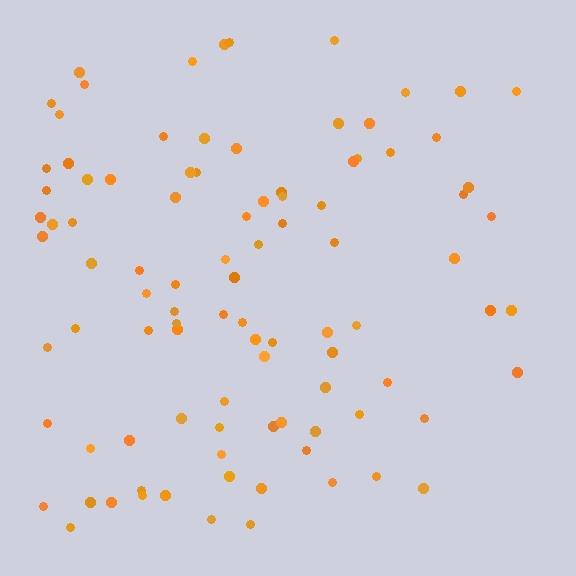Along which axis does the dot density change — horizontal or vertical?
Horizontal.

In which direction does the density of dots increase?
From right to left, with the left side densest.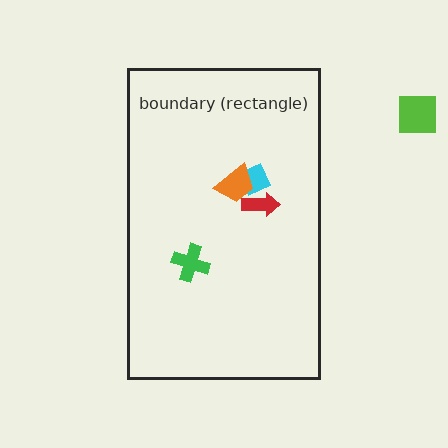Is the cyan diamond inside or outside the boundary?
Inside.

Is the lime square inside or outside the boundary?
Outside.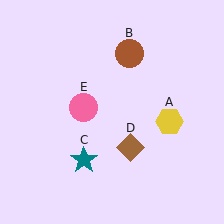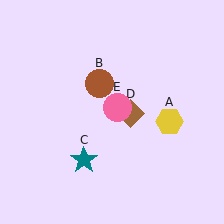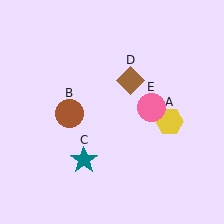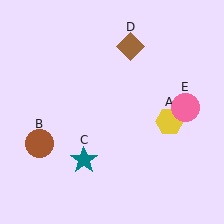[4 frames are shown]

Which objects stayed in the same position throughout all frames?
Yellow hexagon (object A) and teal star (object C) remained stationary.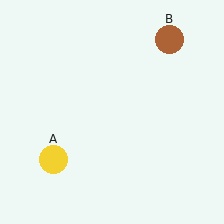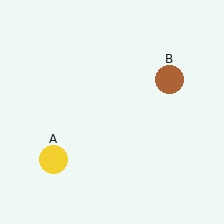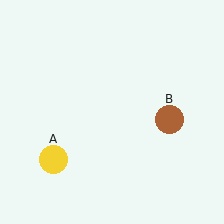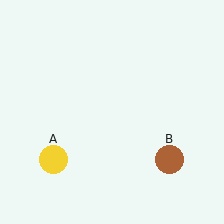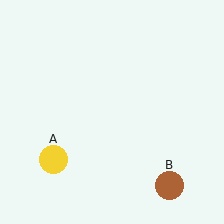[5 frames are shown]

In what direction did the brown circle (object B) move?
The brown circle (object B) moved down.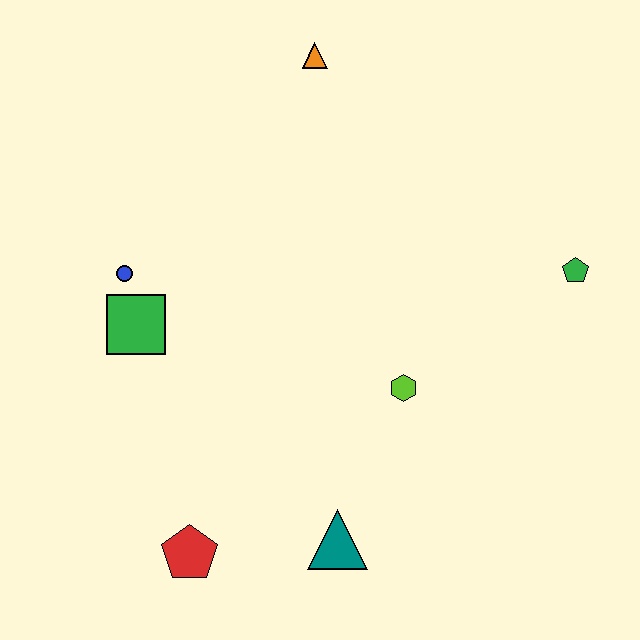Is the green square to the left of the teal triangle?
Yes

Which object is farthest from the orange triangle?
The red pentagon is farthest from the orange triangle.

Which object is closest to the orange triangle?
The blue circle is closest to the orange triangle.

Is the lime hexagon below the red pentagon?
No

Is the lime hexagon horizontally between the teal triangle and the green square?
No